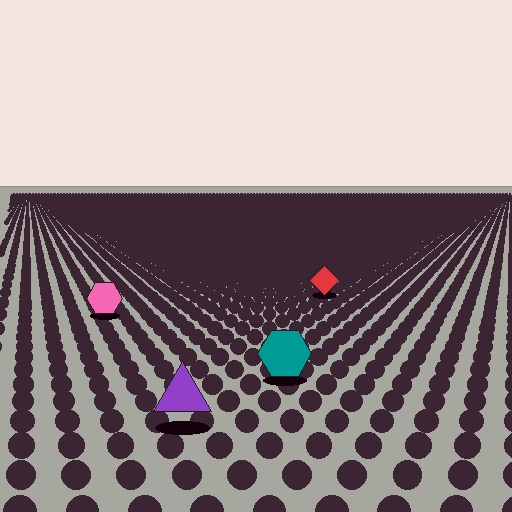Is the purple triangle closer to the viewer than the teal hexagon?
Yes. The purple triangle is closer — you can tell from the texture gradient: the ground texture is coarser near it.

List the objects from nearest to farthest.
From nearest to farthest: the purple triangle, the teal hexagon, the pink hexagon, the red diamond.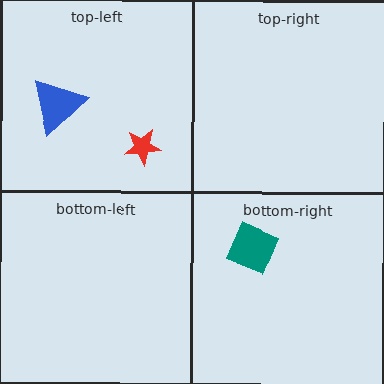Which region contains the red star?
The top-left region.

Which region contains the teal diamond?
The bottom-right region.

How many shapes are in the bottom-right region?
1.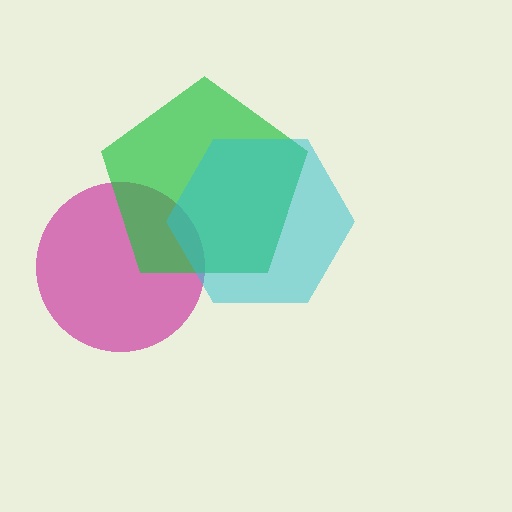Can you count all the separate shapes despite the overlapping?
Yes, there are 3 separate shapes.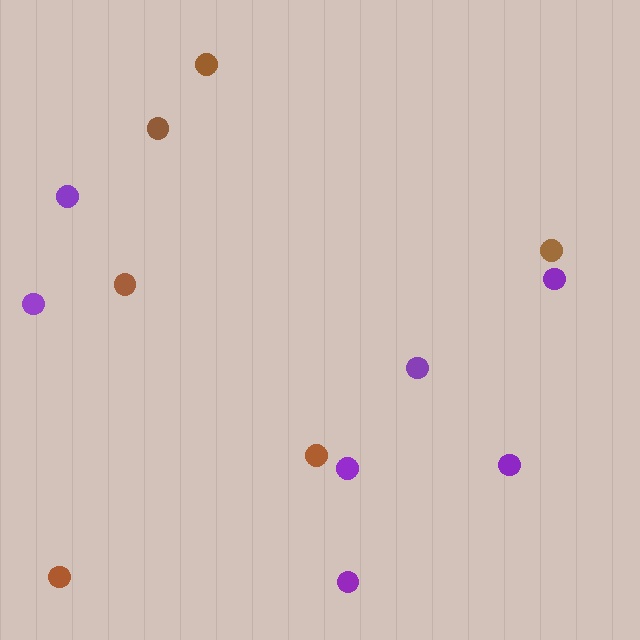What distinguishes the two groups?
There are 2 groups: one group of purple circles (7) and one group of brown circles (6).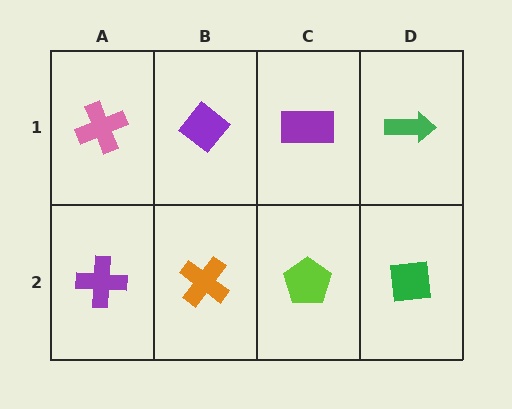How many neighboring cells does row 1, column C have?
3.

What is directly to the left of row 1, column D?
A purple rectangle.